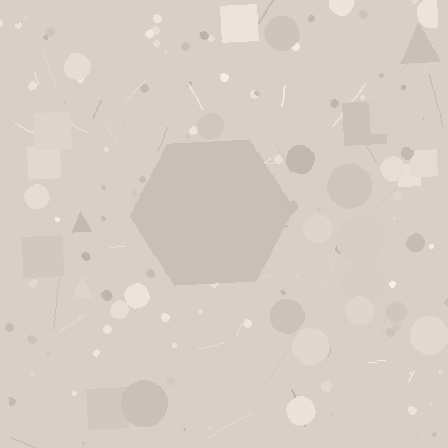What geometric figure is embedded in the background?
A hexagon is embedded in the background.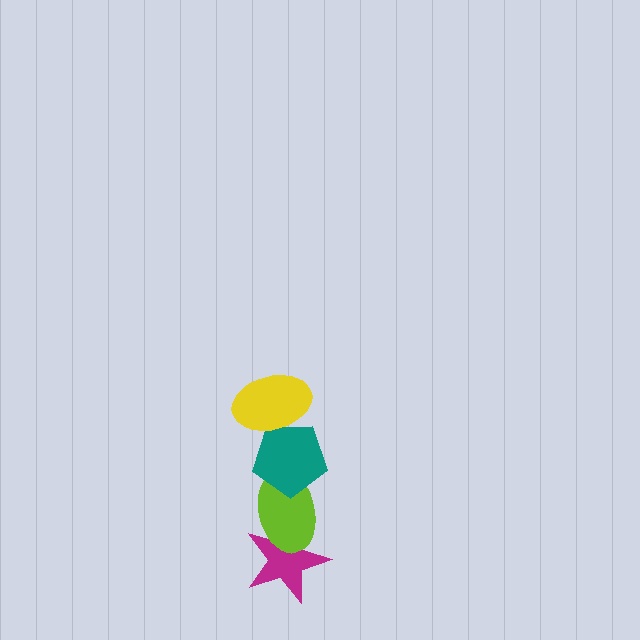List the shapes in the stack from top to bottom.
From top to bottom: the yellow ellipse, the teal pentagon, the lime ellipse, the magenta star.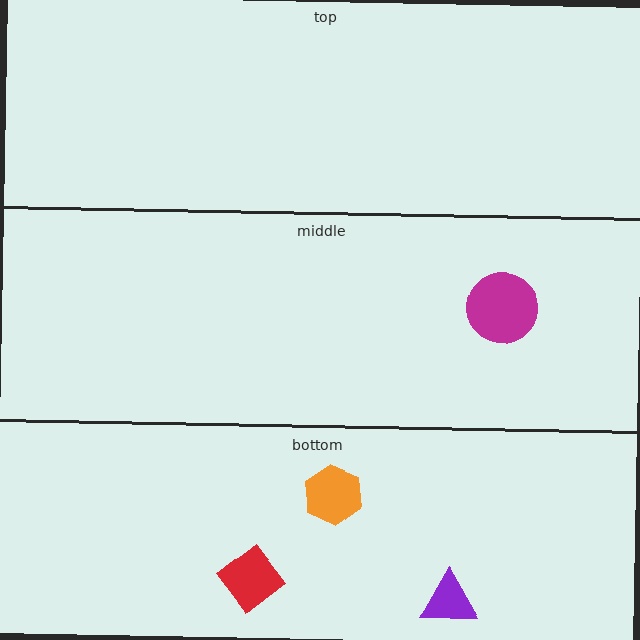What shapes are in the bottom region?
The purple triangle, the orange hexagon, the red diamond.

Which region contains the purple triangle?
The bottom region.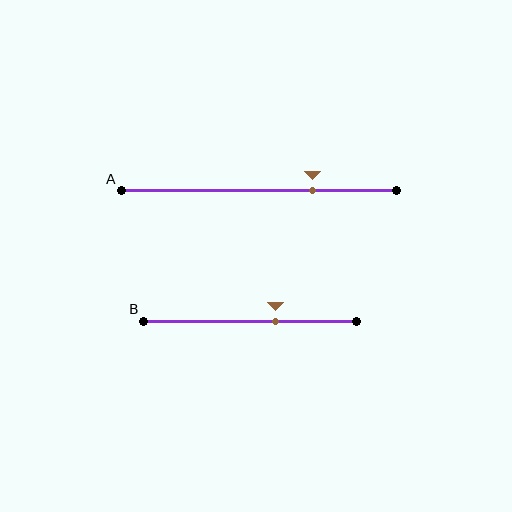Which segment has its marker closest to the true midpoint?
Segment B has its marker closest to the true midpoint.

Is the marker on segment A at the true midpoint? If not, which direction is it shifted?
No, the marker on segment A is shifted to the right by about 19% of the segment length.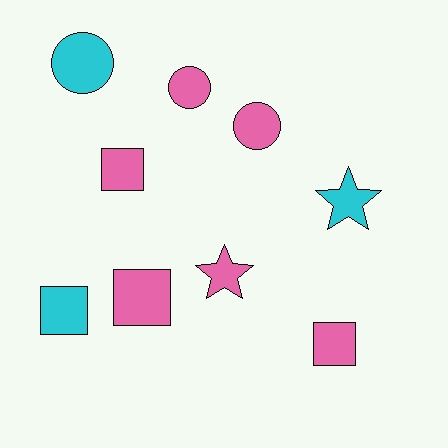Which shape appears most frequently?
Square, with 4 objects.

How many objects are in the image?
There are 9 objects.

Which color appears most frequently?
Pink, with 6 objects.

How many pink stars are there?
There is 1 pink star.